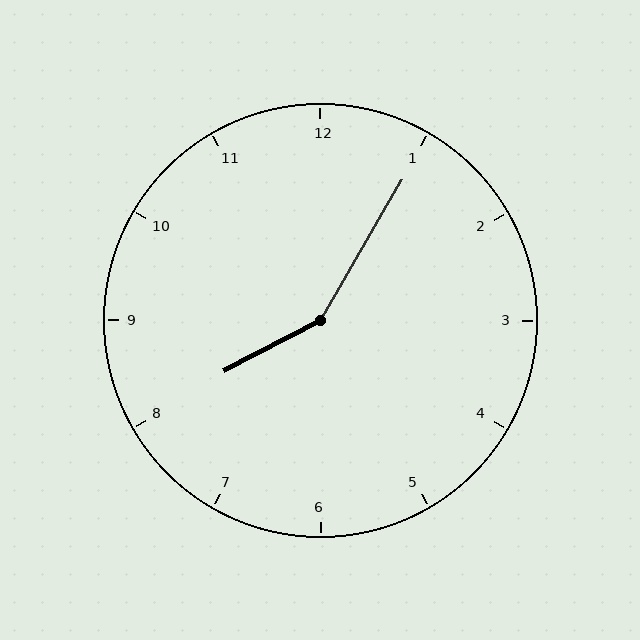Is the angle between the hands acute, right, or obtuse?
It is obtuse.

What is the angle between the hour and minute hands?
Approximately 148 degrees.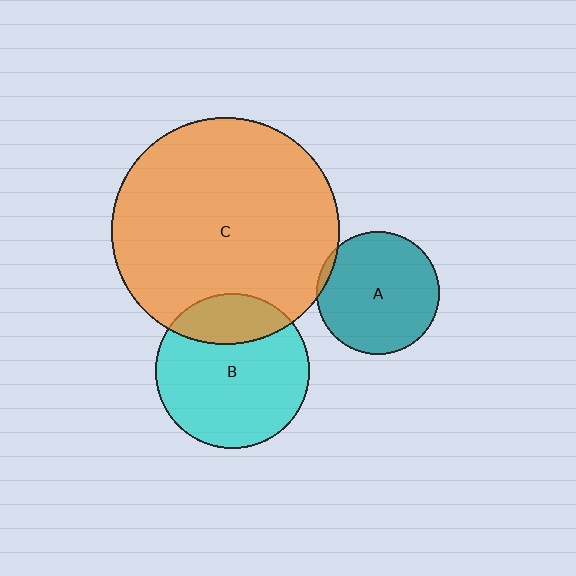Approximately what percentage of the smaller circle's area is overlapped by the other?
Approximately 25%.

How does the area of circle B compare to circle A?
Approximately 1.6 times.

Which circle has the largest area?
Circle C (orange).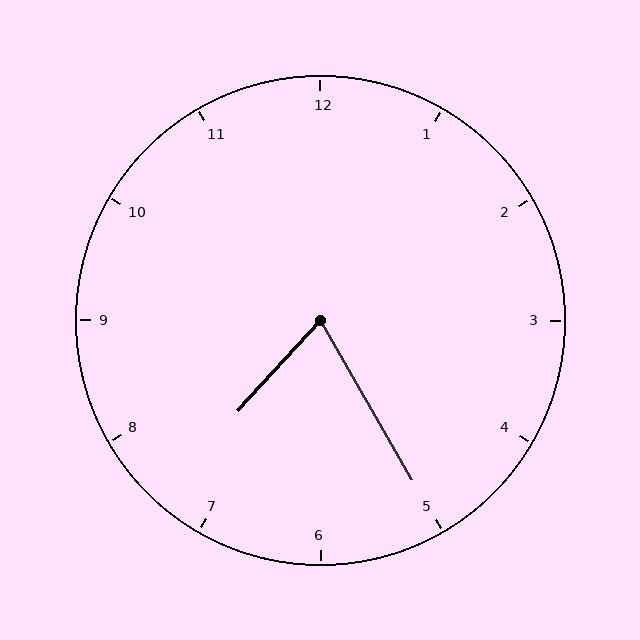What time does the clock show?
7:25.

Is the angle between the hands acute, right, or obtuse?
It is acute.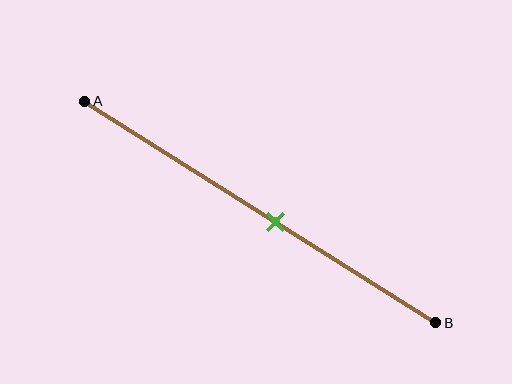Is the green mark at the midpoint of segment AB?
No, the mark is at about 55% from A, not at the 50% midpoint.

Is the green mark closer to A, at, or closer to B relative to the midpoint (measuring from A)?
The green mark is closer to point B than the midpoint of segment AB.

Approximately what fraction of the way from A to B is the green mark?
The green mark is approximately 55% of the way from A to B.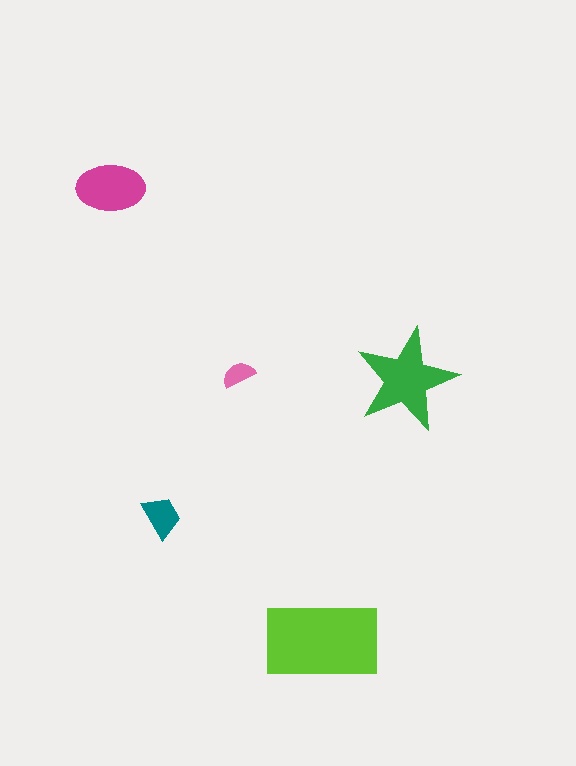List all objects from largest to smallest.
The lime rectangle, the green star, the magenta ellipse, the teal trapezoid, the pink semicircle.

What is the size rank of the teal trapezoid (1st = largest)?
4th.